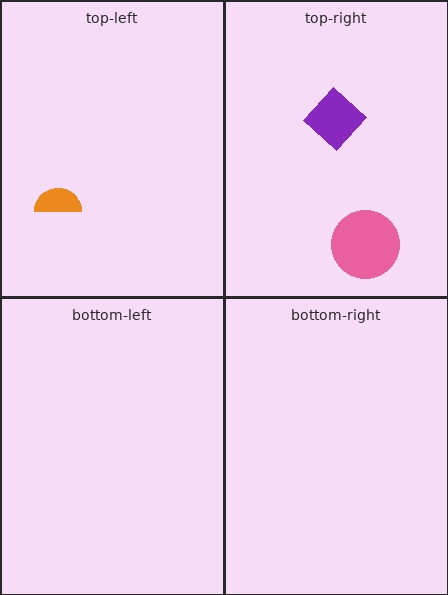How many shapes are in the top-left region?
1.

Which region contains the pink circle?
The top-right region.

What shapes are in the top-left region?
The orange semicircle.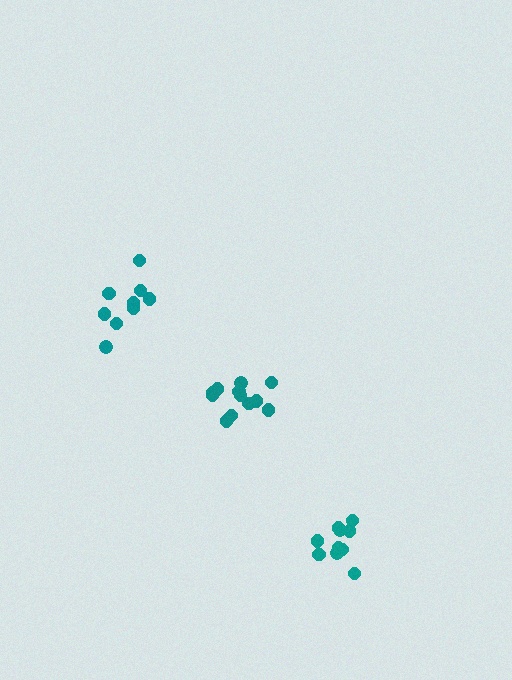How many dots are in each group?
Group 1: 12 dots, Group 2: 10 dots, Group 3: 9 dots (31 total).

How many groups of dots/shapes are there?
There are 3 groups.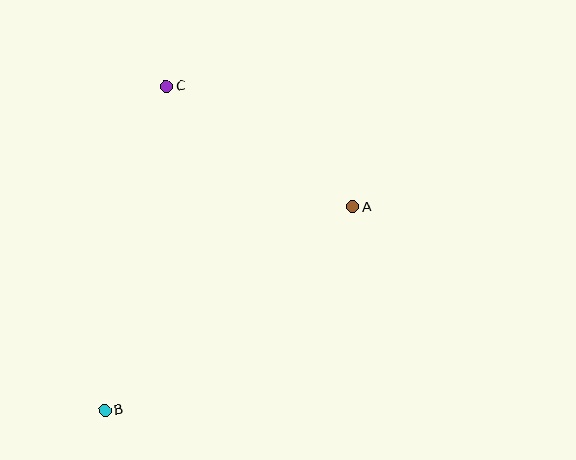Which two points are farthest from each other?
Points B and C are farthest from each other.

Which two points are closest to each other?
Points A and C are closest to each other.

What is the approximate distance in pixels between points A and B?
The distance between A and B is approximately 321 pixels.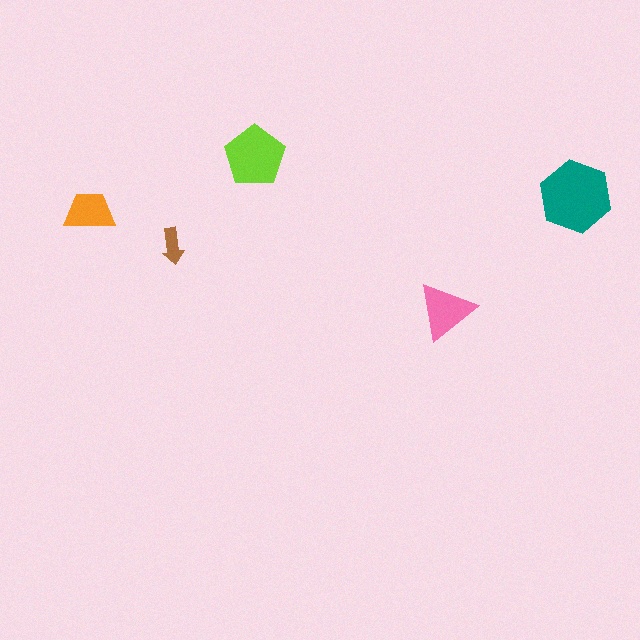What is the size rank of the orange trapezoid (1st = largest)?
4th.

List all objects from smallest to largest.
The brown arrow, the orange trapezoid, the pink triangle, the lime pentagon, the teal hexagon.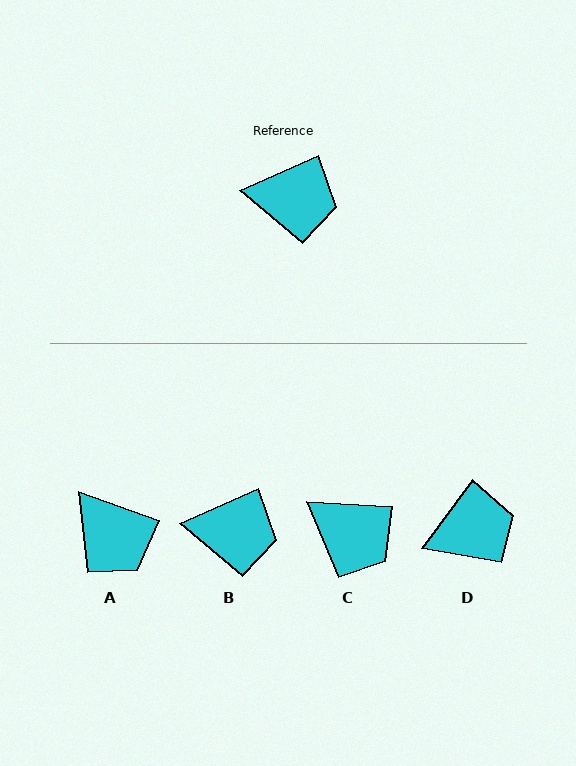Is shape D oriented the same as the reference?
No, it is off by about 30 degrees.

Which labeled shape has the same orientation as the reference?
B.